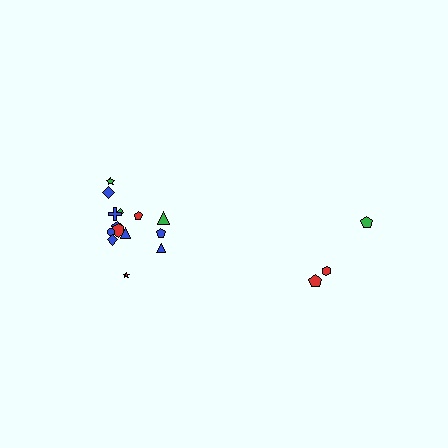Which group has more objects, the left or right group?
The left group.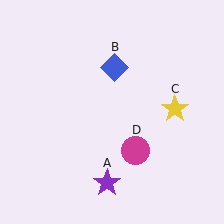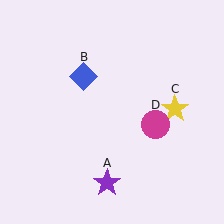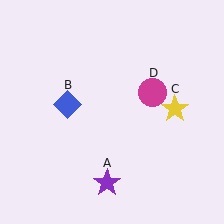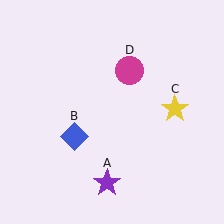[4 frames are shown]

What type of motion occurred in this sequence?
The blue diamond (object B), magenta circle (object D) rotated counterclockwise around the center of the scene.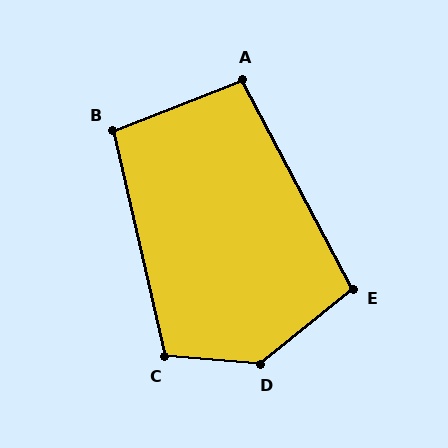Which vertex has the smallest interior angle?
A, at approximately 97 degrees.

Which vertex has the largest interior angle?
D, at approximately 136 degrees.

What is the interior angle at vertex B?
Approximately 98 degrees (obtuse).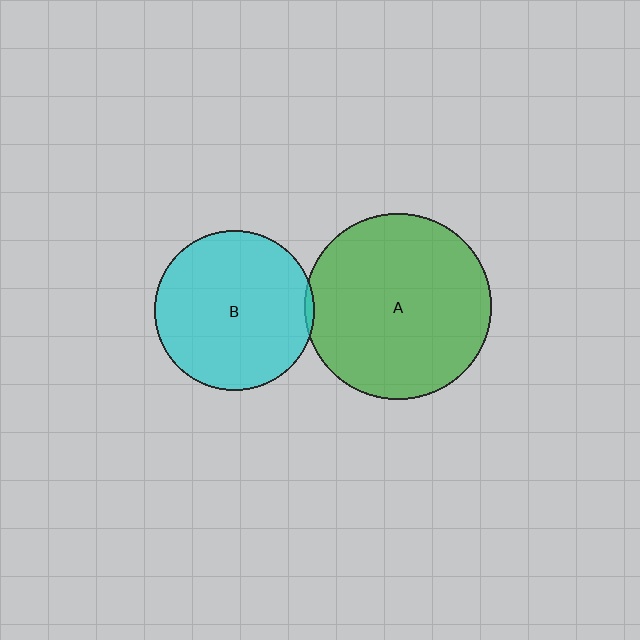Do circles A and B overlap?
Yes.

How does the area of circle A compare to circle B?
Approximately 1.4 times.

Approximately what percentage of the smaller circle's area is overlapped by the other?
Approximately 5%.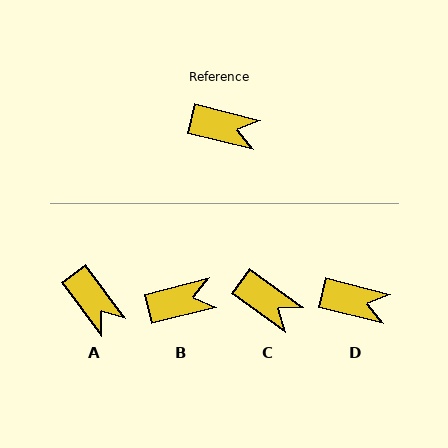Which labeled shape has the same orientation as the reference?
D.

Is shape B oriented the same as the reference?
No, it is off by about 28 degrees.